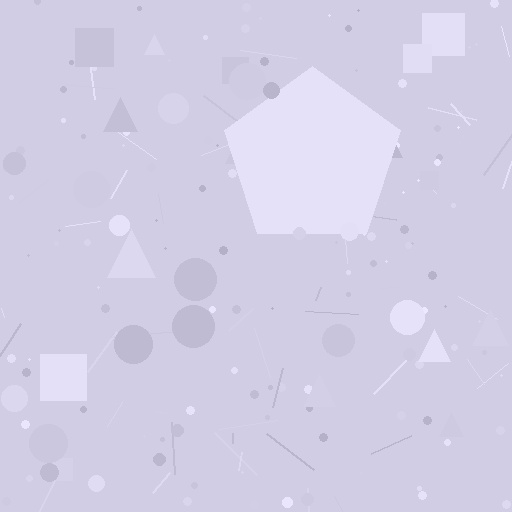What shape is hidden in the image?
A pentagon is hidden in the image.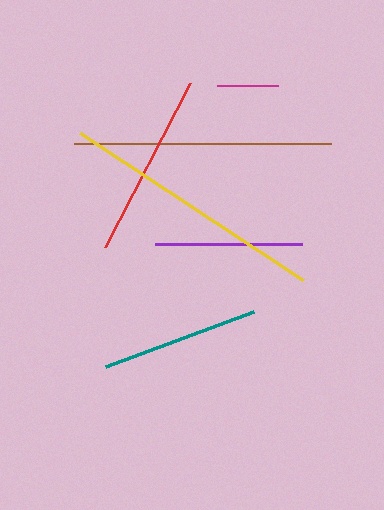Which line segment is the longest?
The yellow line is the longest at approximately 267 pixels.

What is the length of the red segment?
The red segment is approximately 185 pixels long.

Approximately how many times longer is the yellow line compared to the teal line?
The yellow line is approximately 1.7 times the length of the teal line.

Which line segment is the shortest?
The magenta line is the shortest at approximately 61 pixels.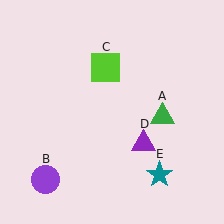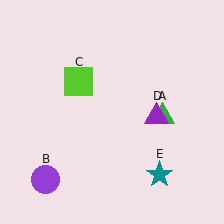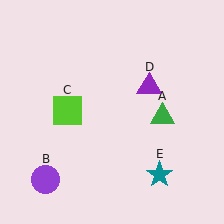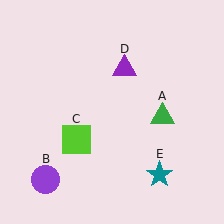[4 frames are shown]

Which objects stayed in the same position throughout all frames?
Green triangle (object A) and purple circle (object B) and teal star (object E) remained stationary.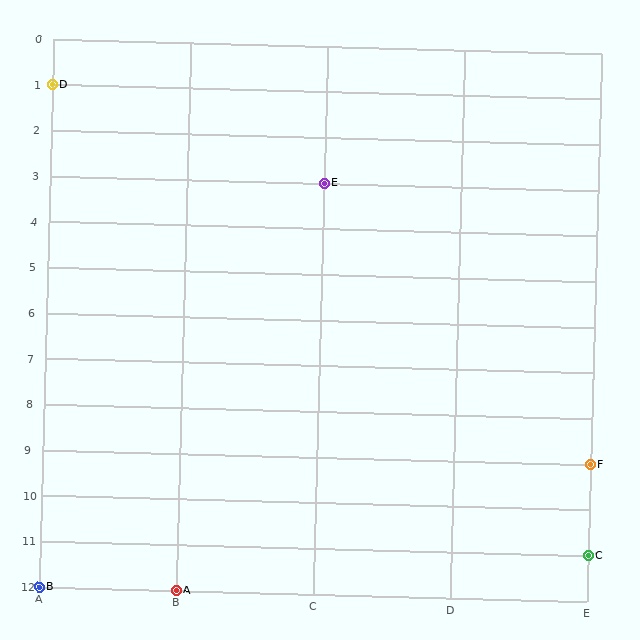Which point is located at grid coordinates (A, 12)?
Point B is at (A, 12).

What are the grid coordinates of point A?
Point A is at grid coordinates (B, 12).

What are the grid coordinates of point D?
Point D is at grid coordinates (A, 1).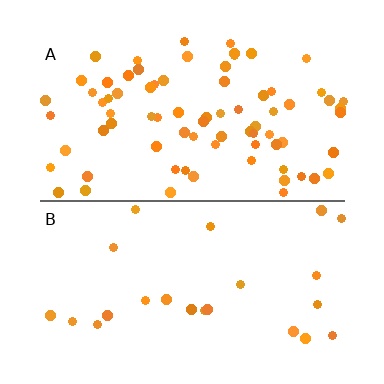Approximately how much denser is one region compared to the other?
Approximately 3.2× — region A over region B.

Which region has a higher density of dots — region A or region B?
A (the top).